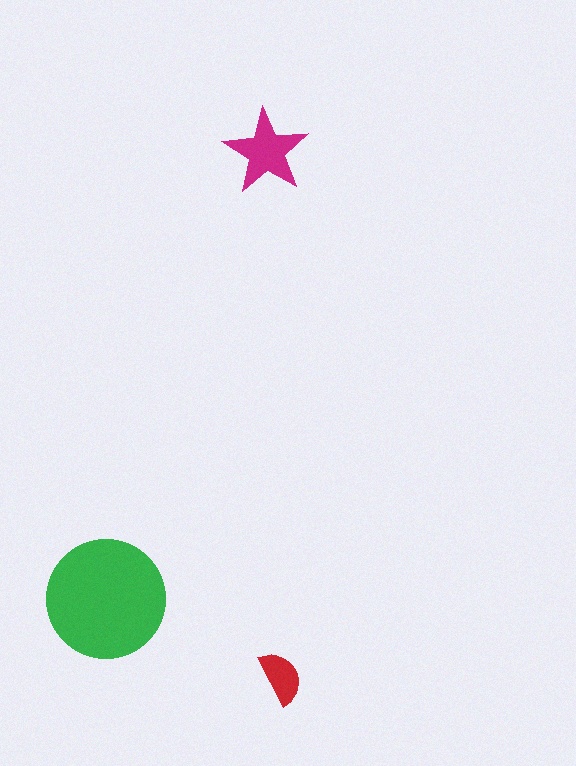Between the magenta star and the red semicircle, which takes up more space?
The magenta star.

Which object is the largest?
The green circle.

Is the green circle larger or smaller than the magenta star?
Larger.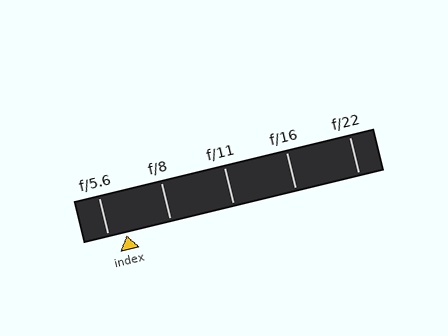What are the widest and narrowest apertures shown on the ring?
The widest aperture shown is f/5.6 and the narrowest is f/22.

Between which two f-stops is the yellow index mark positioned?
The index mark is between f/5.6 and f/8.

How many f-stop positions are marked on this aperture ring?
There are 5 f-stop positions marked.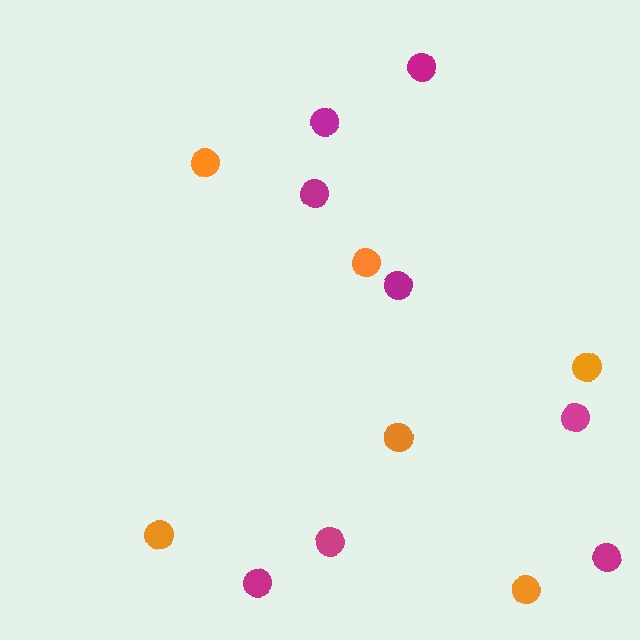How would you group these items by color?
There are 2 groups: one group of orange circles (6) and one group of magenta circles (8).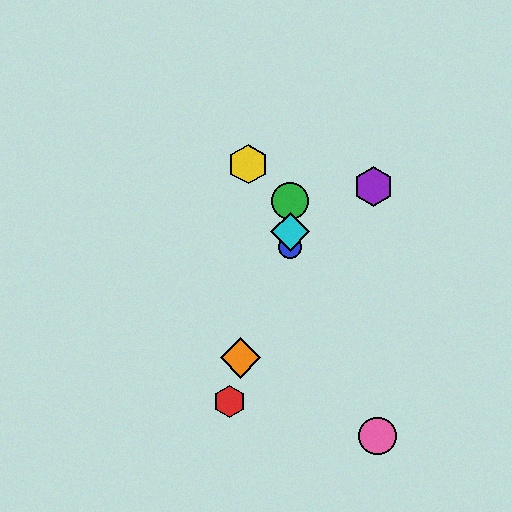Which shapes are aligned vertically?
The blue circle, the green circle, the cyan diamond are aligned vertically.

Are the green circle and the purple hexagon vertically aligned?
No, the green circle is at x≈290 and the purple hexagon is at x≈373.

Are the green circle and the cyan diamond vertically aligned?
Yes, both are at x≈290.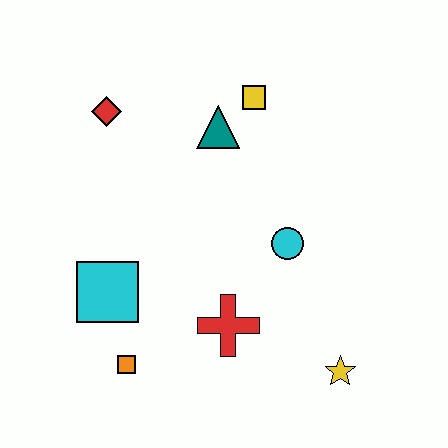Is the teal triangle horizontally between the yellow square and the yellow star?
No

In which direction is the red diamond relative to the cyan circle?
The red diamond is to the left of the cyan circle.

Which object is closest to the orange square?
The cyan square is closest to the orange square.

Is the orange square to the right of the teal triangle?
No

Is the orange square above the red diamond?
No